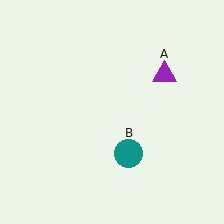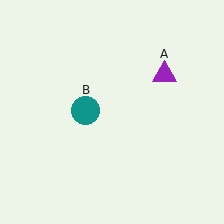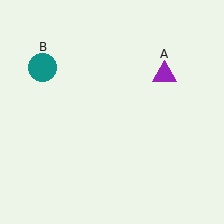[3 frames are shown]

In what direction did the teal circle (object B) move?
The teal circle (object B) moved up and to the left.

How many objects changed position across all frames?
1 object changed position: teal circle (object B).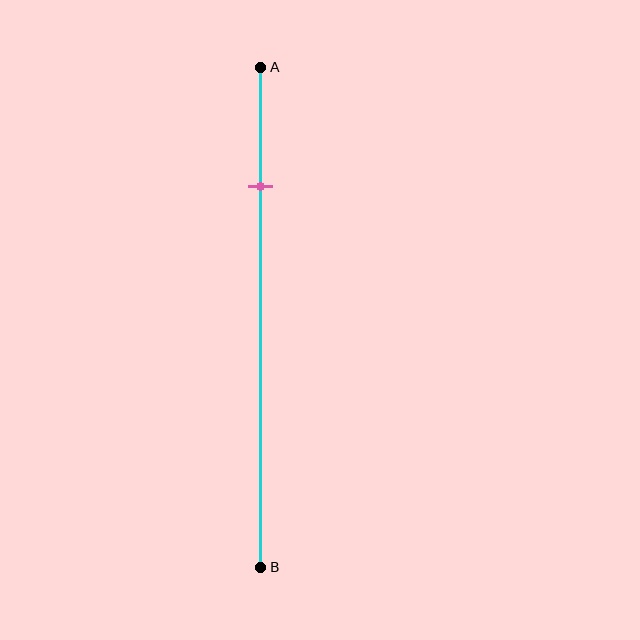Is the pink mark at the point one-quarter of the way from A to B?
Yes, the mark is approximately at the one-quarter point.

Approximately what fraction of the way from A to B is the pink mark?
The pink mark is approximately 25% of the way from A to B.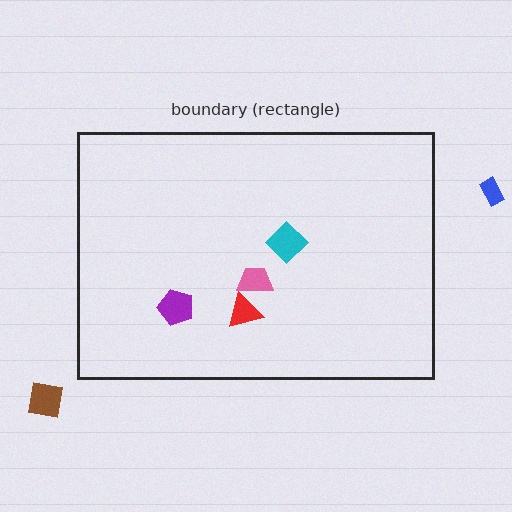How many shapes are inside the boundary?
4 inside, 2 outside.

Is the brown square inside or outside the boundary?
Outside.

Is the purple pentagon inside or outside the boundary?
Inside.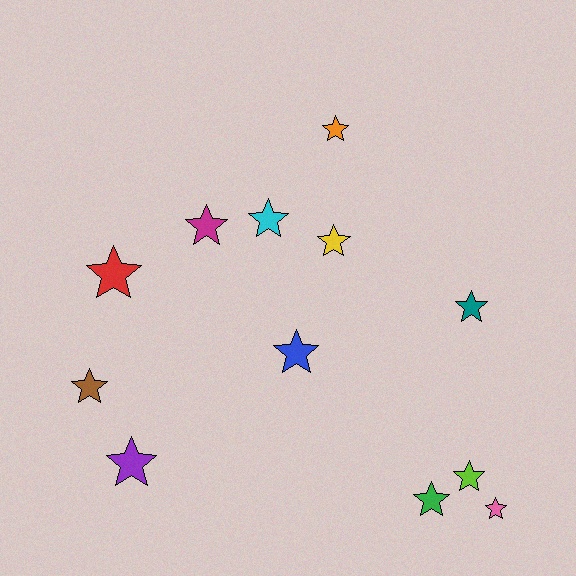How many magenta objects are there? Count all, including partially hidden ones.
There is 1 magenta object.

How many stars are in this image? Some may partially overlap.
There are 12 stars.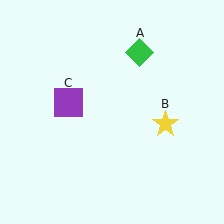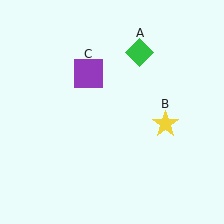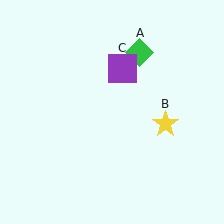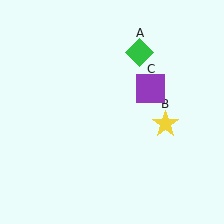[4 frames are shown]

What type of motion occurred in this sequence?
The purple square (object C) rotated clockwise around the center of the scene.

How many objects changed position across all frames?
1 object changed position: purple square (object C).